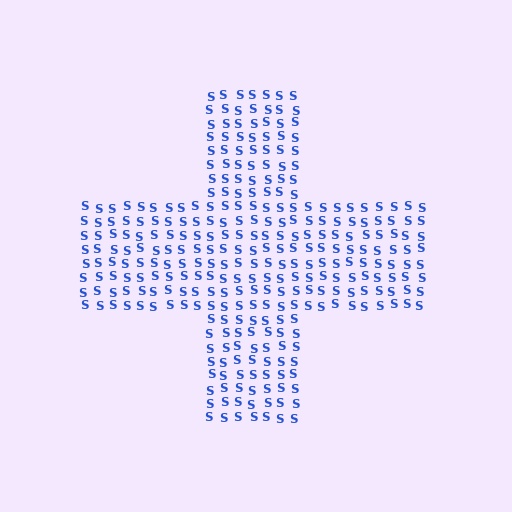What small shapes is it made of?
It is made of small letter S's.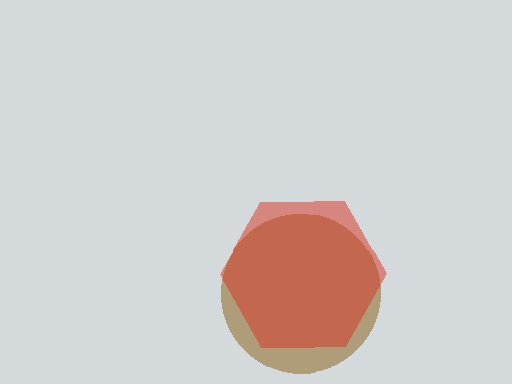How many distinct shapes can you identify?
There are 2 distinct shapes: a brown circle, a red hexagon.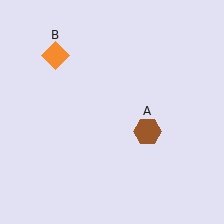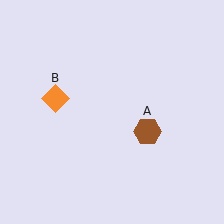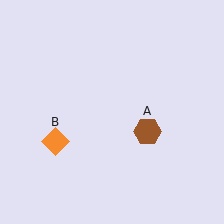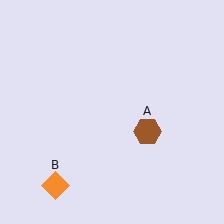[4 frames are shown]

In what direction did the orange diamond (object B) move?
The orange diamond (object B) moved down.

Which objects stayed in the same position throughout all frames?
Brown hexagon (object A) remained stationary.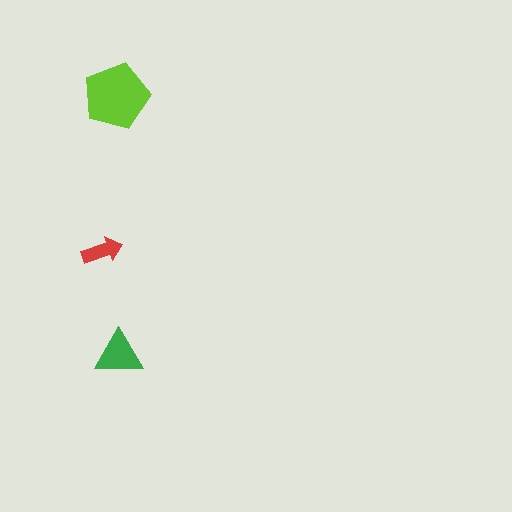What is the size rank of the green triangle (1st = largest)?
2nd.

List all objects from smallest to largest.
The red arrow, the green triangle, the lime pentagon.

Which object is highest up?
The lime pentagon is topmost.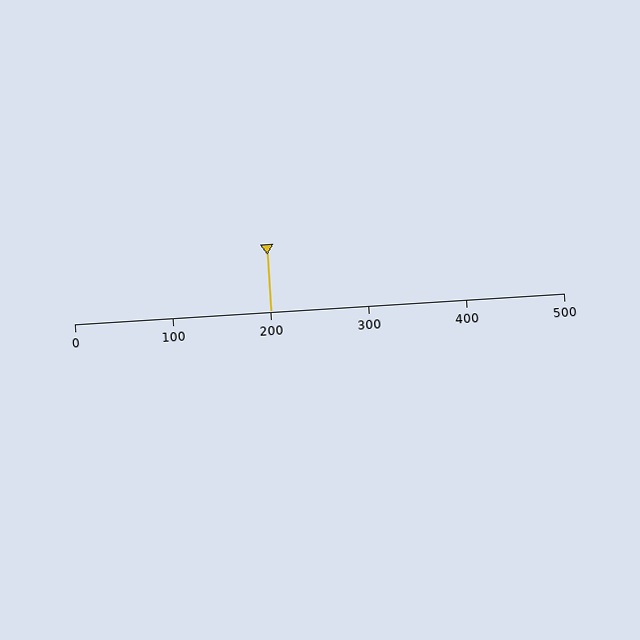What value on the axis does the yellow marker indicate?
The marker indicates approximately 200.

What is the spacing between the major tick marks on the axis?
The major ticks are spaced 100 apart.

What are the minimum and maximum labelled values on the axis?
The axis runs from 0 to 500.